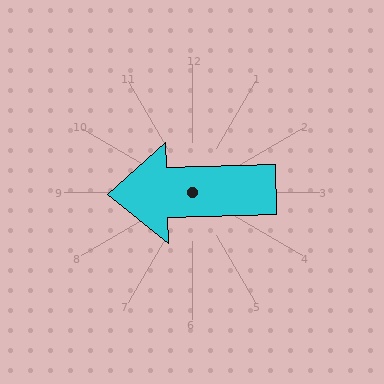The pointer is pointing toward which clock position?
Roughly 9 o'clock.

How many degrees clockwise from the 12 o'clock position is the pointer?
Approximately 268 degrees.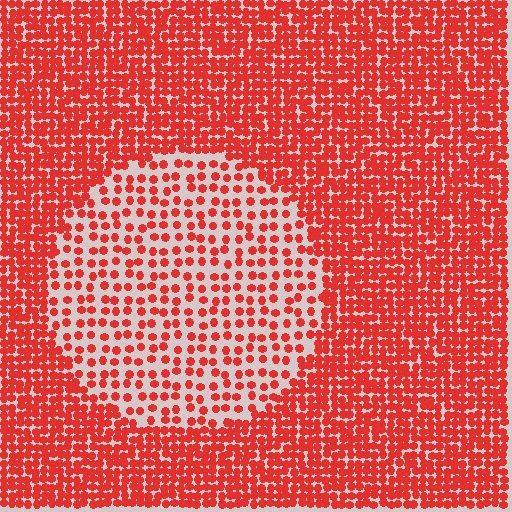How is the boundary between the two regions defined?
The boundary is defined by a change in element density (approximately 2.3x ratio). All elements are the same color, size, and shape.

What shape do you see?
I see a circle.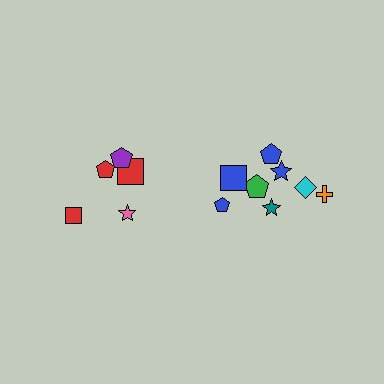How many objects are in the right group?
There are 8 objects.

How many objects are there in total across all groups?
There are 13 objects.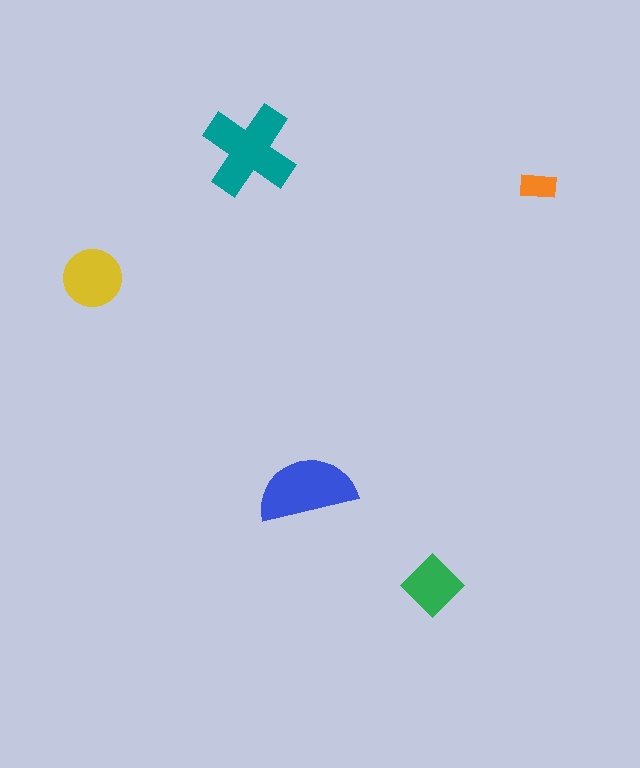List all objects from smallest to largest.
The orange rectangle, the green diamond, the yellow circle, the blue semicircle, the teal cross.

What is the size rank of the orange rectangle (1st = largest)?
5th.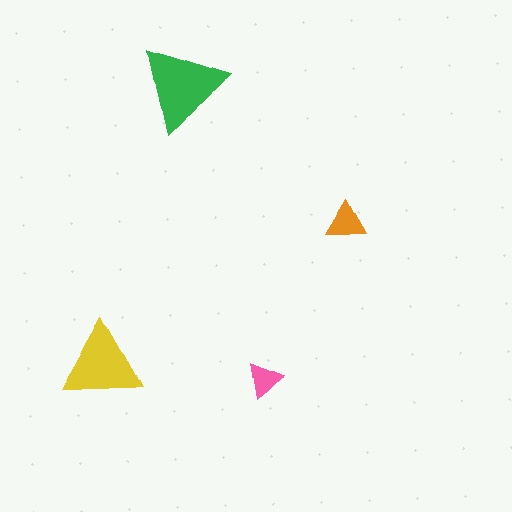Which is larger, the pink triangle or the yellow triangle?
The yellow one.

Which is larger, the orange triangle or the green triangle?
The green one.